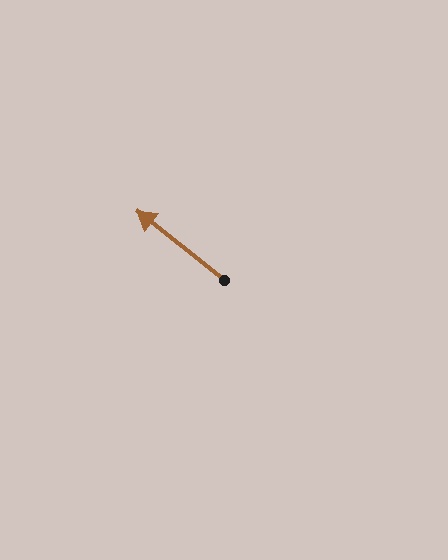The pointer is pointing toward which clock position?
Roughly 10 o'clock.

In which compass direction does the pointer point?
Northwest.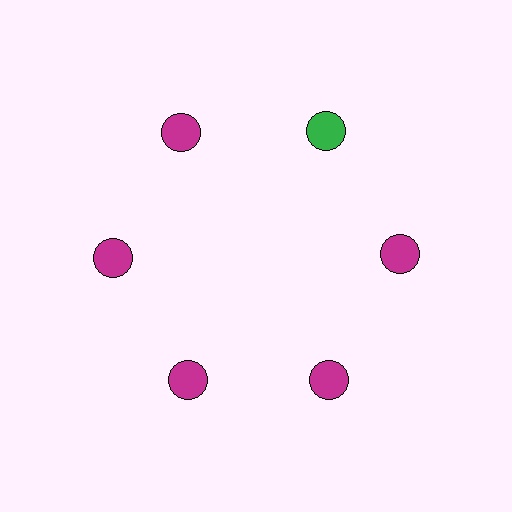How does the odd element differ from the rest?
It has a different color: green instead of magenta.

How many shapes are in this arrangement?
There are 6 shapes arranged in a ring pattern.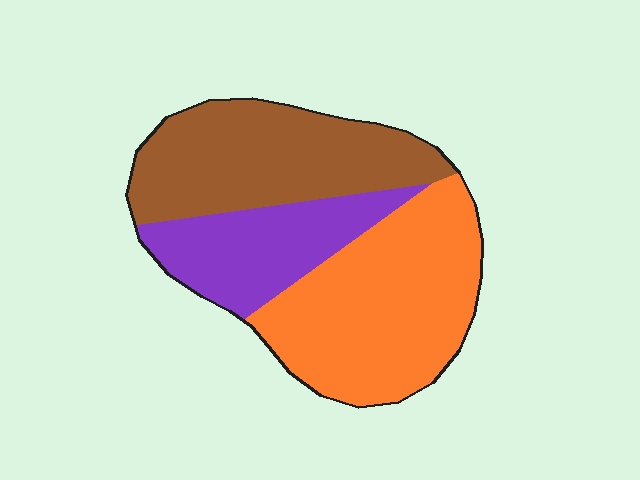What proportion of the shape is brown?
Brown covers 35% of the shape.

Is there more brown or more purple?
Brown.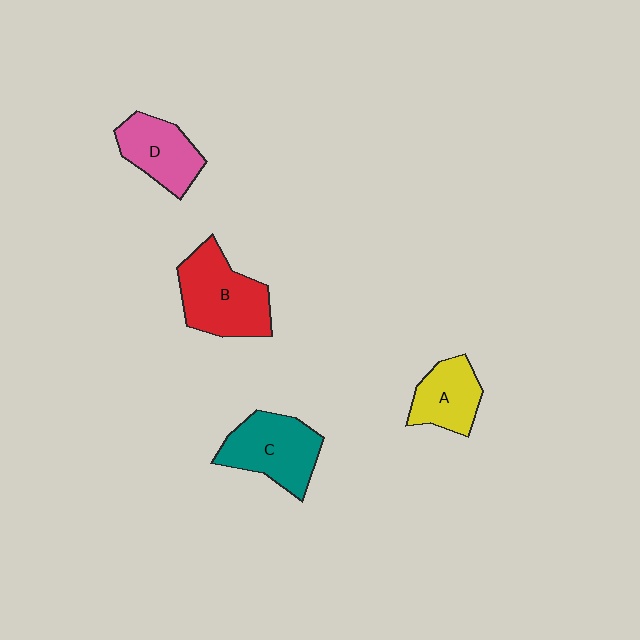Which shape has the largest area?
Shape B (red).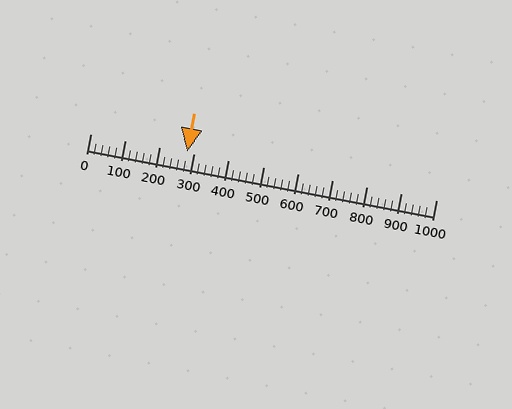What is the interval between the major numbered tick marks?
The major tick marks are spaced 100 units apart.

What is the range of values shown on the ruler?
The ruler shows values from 0 to 1000.